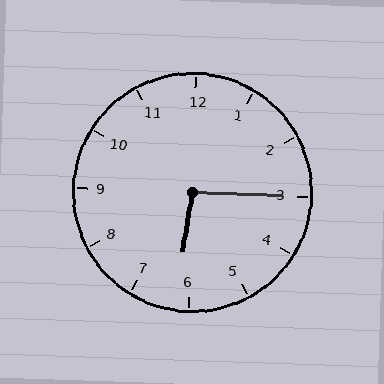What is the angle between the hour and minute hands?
Approximately 98 degrees.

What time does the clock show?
6:15.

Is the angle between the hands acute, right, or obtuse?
It is obtuse.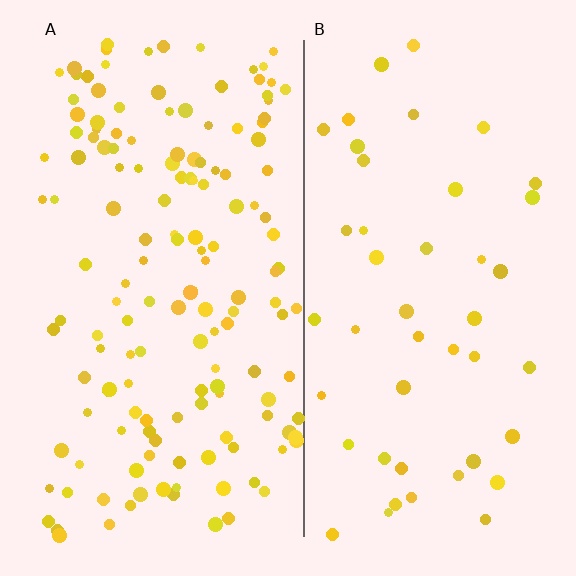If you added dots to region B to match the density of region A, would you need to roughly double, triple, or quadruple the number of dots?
Approximately triple.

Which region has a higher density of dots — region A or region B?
A (the left).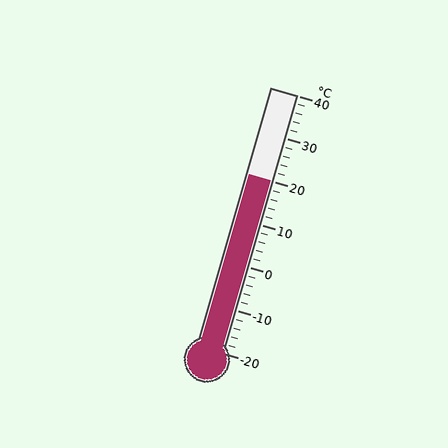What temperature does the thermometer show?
The thermometer shows approximately 20°C.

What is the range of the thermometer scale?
The thermometer scale ranges from -20°C to 40°C.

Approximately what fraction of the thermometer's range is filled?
The thermometer is filled to approximately 65% of its range.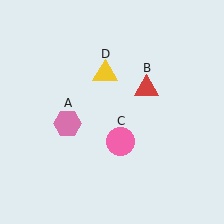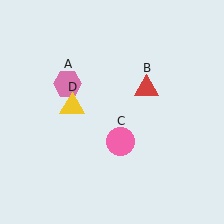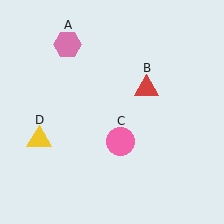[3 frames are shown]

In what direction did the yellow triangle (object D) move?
The yellow triangle (object D) moved down and to the left.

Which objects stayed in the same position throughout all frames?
Red triangle (object B) and pink circle (object C) remained stationary.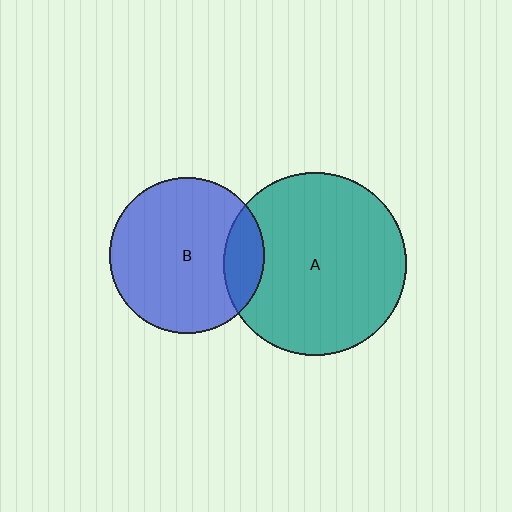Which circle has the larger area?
Circle A (teal).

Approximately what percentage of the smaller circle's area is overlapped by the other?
Approximately 15%.